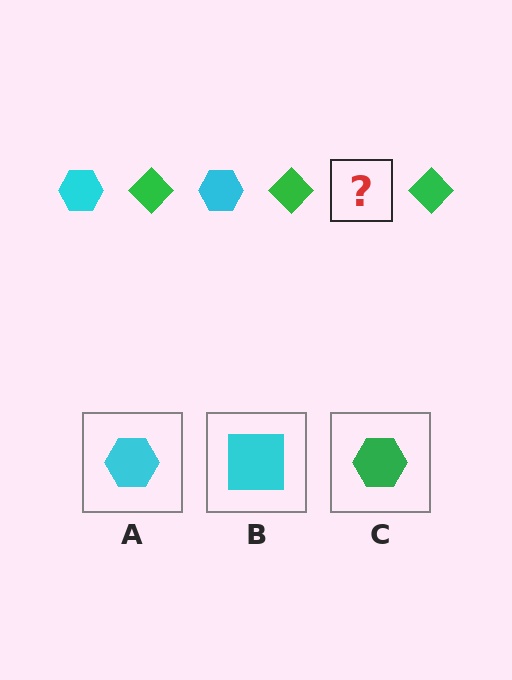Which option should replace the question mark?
Option A.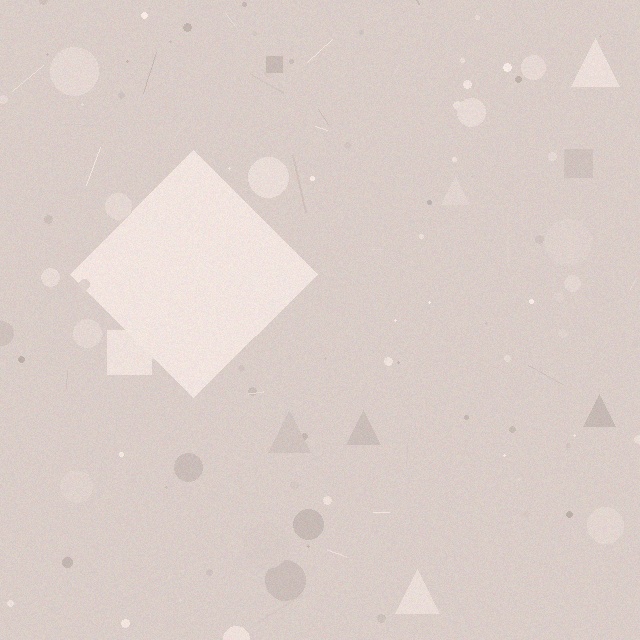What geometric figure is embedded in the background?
A diamond is embedded in the background.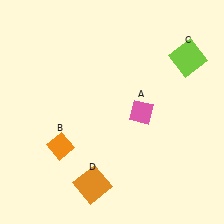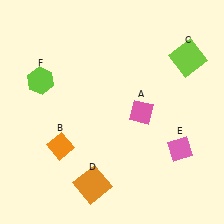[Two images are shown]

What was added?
A pink diamond (E), a lime hexagon (F) were added in Image 2.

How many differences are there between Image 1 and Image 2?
There are 2 differences between the two images.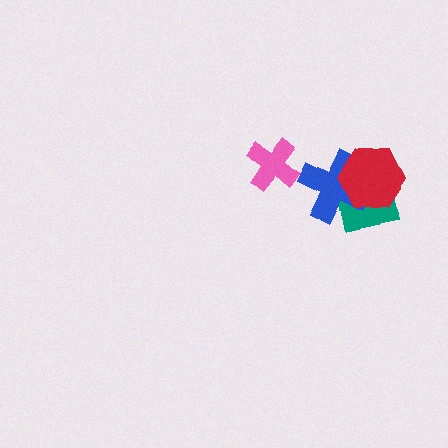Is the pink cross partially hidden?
No, no other shape covers it.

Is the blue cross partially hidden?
Yes, it is partially covered by another shape.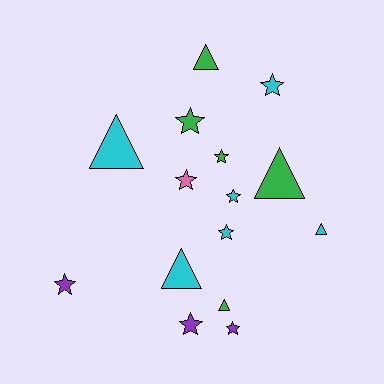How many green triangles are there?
There are 3 green triangles.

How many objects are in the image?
There are 15 objects.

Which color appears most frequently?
Cyan, with 6 objects.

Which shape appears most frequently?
Star, with 9 objects.